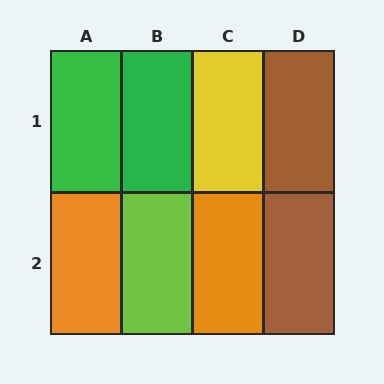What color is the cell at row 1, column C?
Yellow.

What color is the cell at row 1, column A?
Green.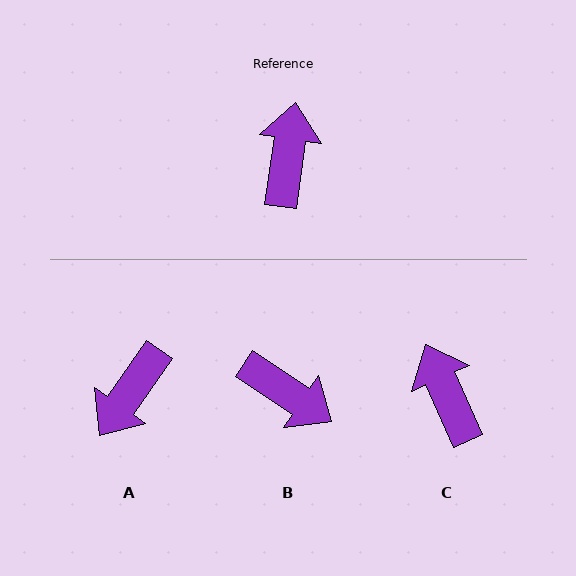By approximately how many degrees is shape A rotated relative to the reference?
Approximately 153 degrees counter-clockwise.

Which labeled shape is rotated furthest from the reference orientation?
A, about 153 degrees away.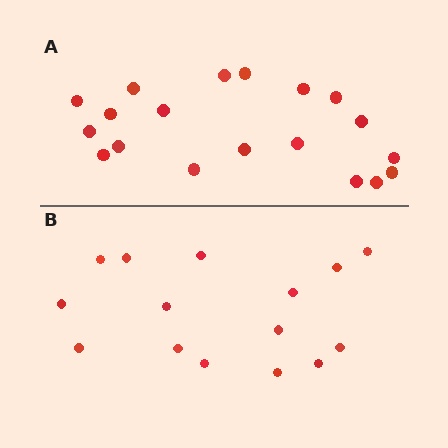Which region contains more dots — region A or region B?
Region A (the top region) has more dots.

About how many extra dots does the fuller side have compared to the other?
Region A has about 4 more dots than region B.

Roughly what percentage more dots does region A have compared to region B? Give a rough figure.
About 25% more.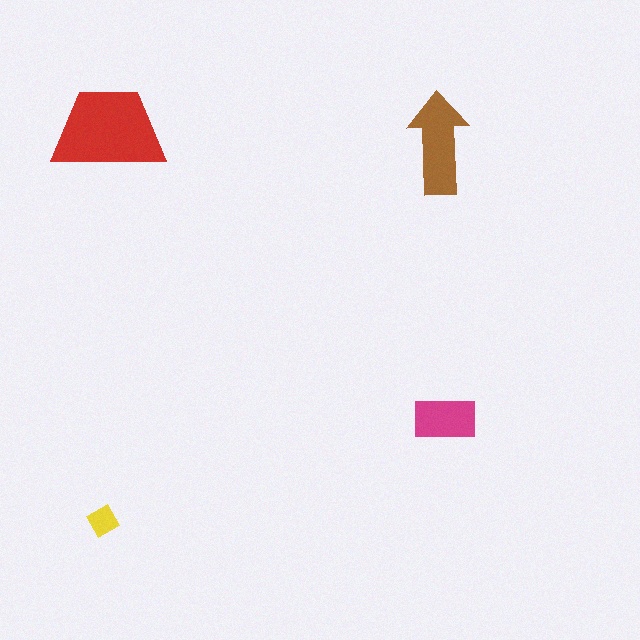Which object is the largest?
The red trapezoid.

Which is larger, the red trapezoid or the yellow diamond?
The red trapezoid.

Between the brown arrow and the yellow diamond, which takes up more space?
The brown arrow.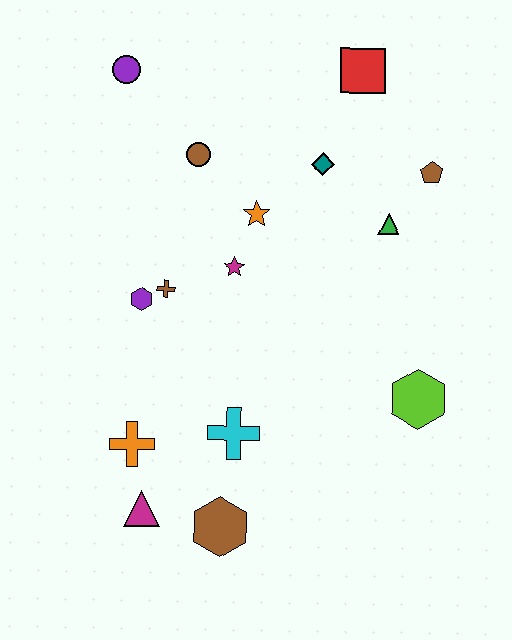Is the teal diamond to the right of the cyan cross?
Yes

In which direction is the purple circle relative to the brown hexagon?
The purple circle is above the brown hexagon.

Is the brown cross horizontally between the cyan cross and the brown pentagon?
No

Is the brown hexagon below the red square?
Yes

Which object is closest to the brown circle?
The orange star is closest to the brown circle.